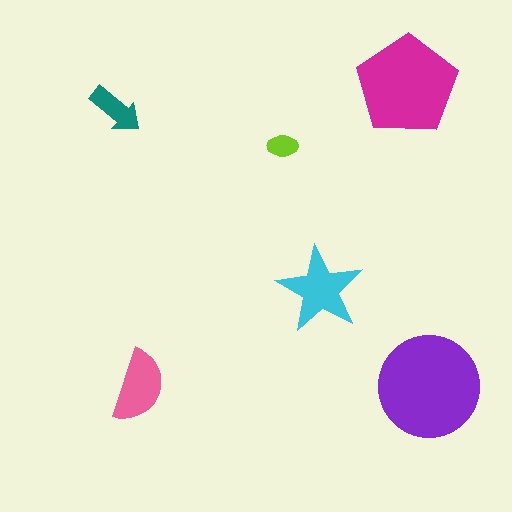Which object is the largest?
The purple circle.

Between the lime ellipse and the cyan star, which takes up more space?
The cyan star.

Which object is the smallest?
The lime ellipse.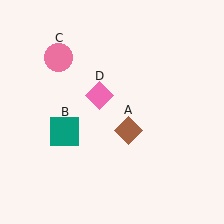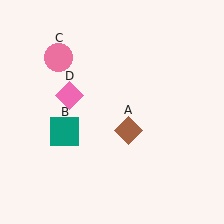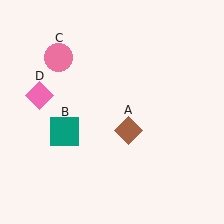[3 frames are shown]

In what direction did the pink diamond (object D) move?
The pink diamond (object D) moved left.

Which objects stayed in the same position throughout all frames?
Brown diamond (object A) and teal square (object B) and pink circle (object C) remained stationary.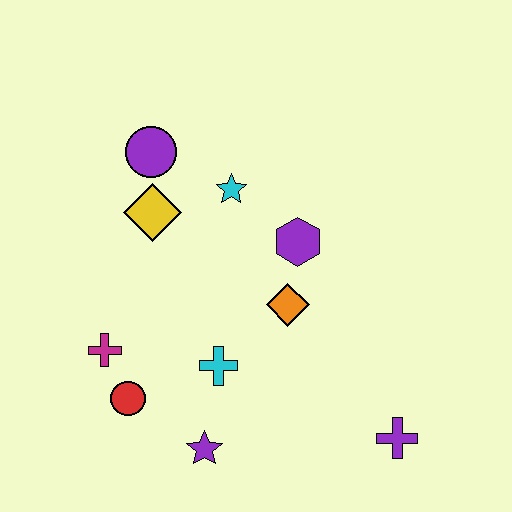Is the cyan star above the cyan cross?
Yes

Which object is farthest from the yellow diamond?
The purple cross is farthest from the yellow diamond.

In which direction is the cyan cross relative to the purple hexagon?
The cyan cross is below the purple hexagon.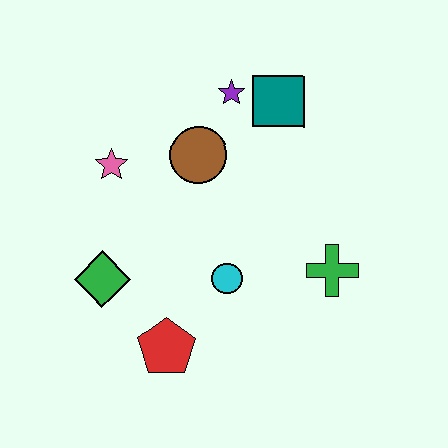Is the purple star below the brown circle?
No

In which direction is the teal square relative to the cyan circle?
The teal square is above the cyan circle.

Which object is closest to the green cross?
The cyan circle is closest to the green cross.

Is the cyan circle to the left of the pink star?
No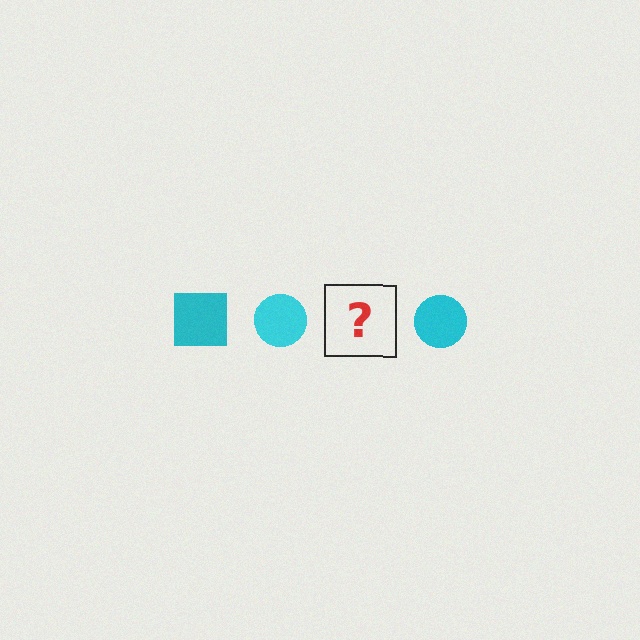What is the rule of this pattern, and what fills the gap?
The rule is that the pattern cycles through square, circle shapes in cyan. The gap should be filled with a cyan square.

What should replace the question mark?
The question mark should be replaced with a cyan square.